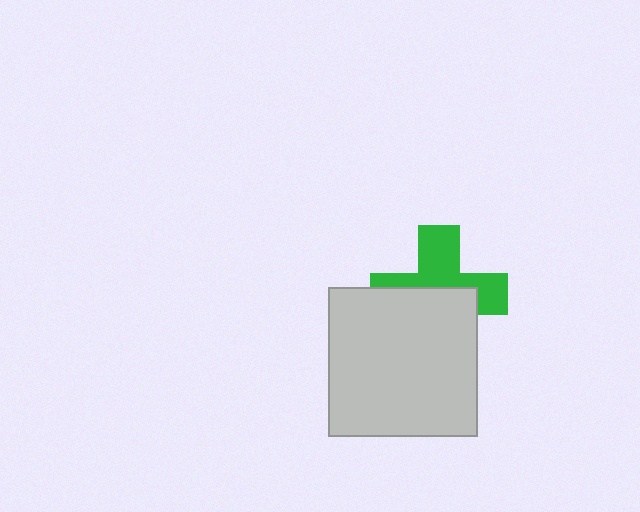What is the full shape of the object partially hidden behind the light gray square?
The partially hidden object is a green cross.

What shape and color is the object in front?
The object in front is a light gray square.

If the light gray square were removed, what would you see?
You would see the complete green cross.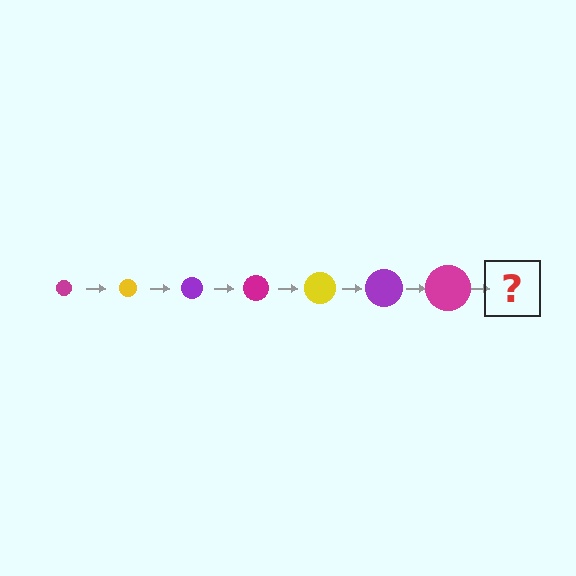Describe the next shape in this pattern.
It should be a yellow circle, larger than the previous one.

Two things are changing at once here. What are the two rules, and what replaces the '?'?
The two rules are that the circle grows larger each step and the color cycles through magenta, yellow, and purple. The '?' should be a yellow circle, larger than the previous one.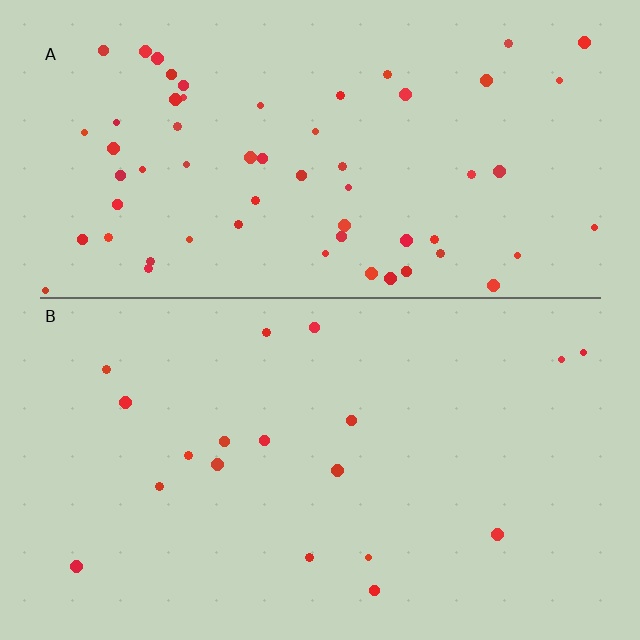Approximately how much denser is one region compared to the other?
Approximately 3.4× — region A over region B.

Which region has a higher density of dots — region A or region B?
A (the top).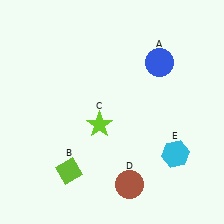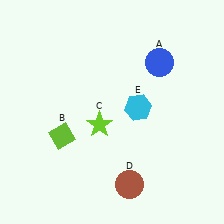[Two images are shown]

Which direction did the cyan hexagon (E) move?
The cyan hexagon (E) moved up.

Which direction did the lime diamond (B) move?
The lime diamond (B) moved up.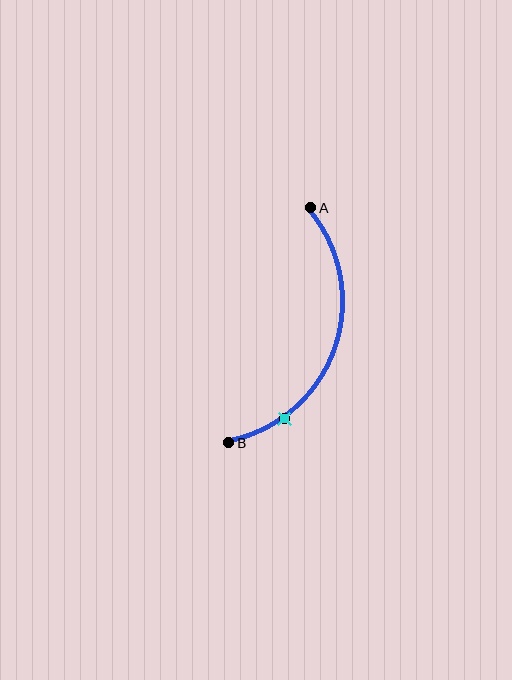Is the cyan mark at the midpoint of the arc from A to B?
No. The cyan mark lies on the arc but is closer to endpoint B. The arc midpoint would be at the point on the curve equidistant along the arc from both A and B.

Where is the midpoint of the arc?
The arc midpoint is the point on the curve farthest from the straight line joining A and B. It sits to the right of that line.